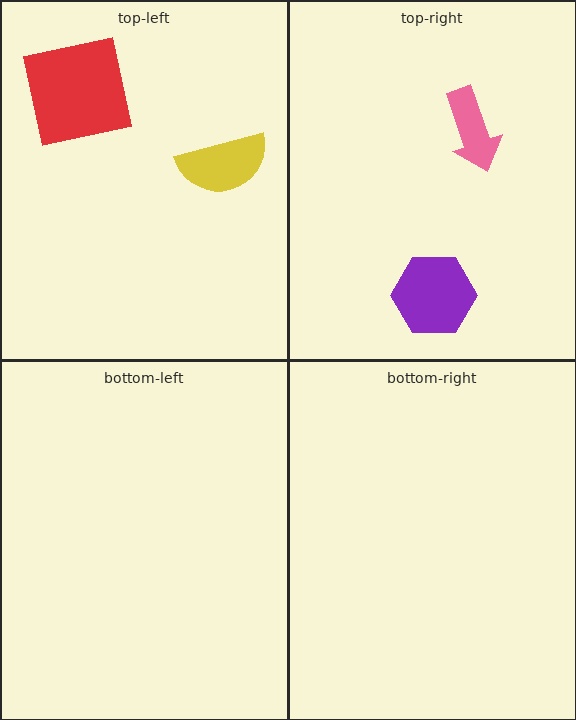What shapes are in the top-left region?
The red square, the yellow semicircle.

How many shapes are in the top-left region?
2.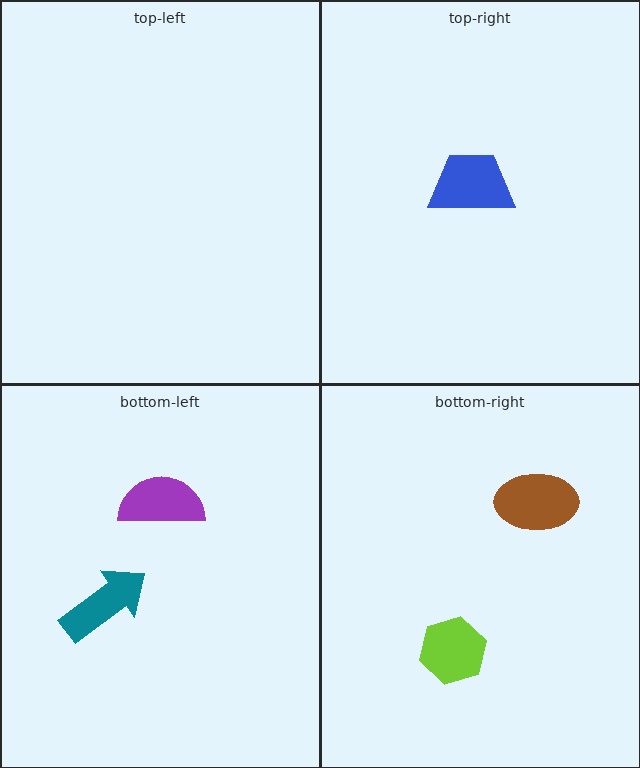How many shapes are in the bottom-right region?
2.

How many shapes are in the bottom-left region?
2.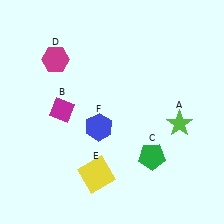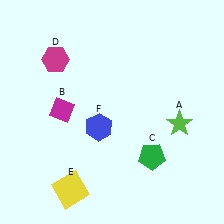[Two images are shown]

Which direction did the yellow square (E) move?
The yellow square (E) moved left.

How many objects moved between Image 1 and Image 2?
1 object moved between the two images.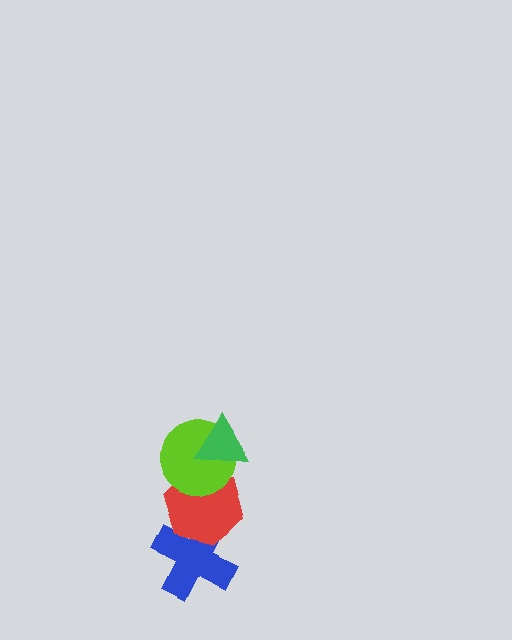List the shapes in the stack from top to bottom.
From top to bottom: the green triangle, the lime circle, the red hexagon, the blue cross.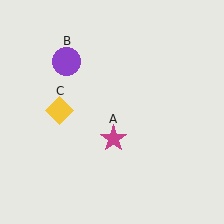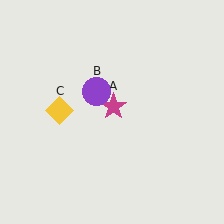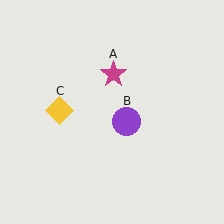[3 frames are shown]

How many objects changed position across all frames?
2 objects changed position: magenta star (object A), purple circle (object B).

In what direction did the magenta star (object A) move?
The magenta star (object A) moved up.